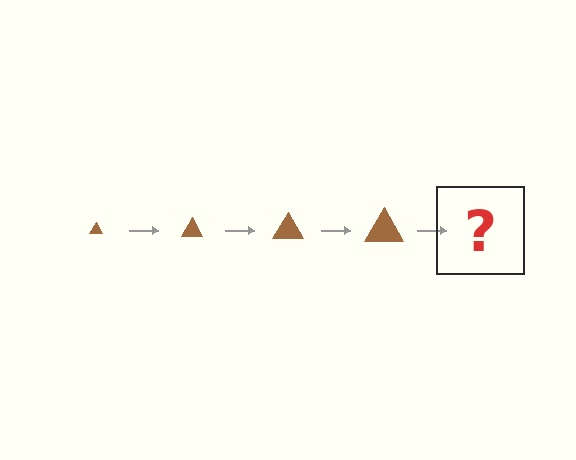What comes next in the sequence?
The next element should be a brown triangle, larger than the previous one.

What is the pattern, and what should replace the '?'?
The pattern is that the triangle gets progressively larger each step. The '?' should be a brown triangle, larger than the previous one.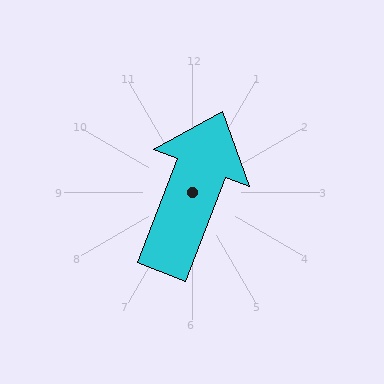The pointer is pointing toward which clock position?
Roughly 1 o'clock.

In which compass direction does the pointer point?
North.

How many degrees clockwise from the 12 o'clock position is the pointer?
Approximately 21 degrees.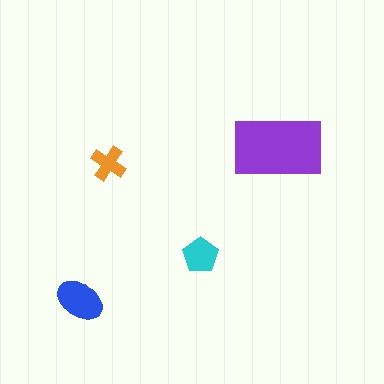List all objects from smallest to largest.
The orange cross, the cyan pentagon, the blue ellipse, the purple rectangle.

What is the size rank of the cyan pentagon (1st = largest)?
3rd.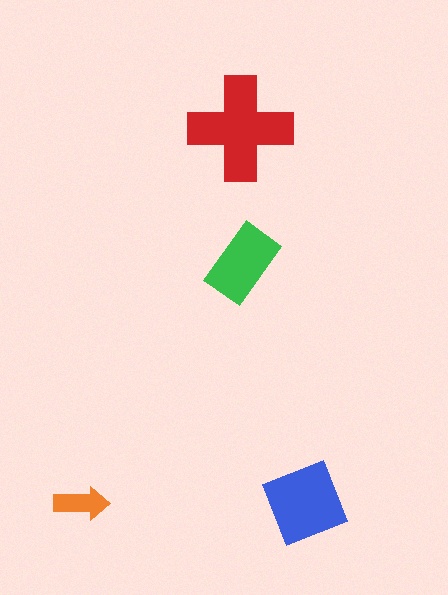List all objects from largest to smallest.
The red cross, the blue square, the green rectangle, the orange arrow.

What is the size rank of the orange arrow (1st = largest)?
4th.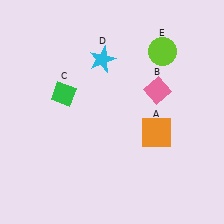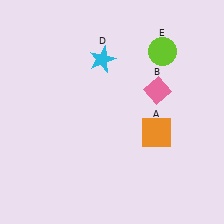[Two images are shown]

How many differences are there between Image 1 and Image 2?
There is 1 difference between the two images.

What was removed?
The green diamond (C) was removed in Image 2.